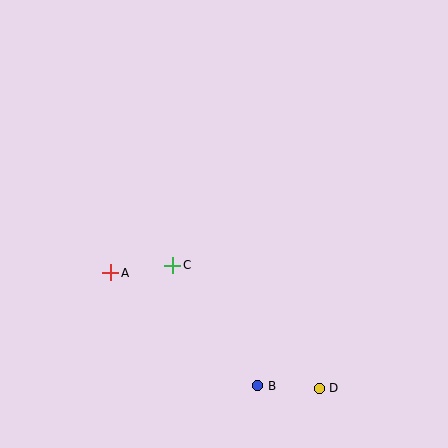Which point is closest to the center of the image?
Point C at (173, 265) is closest to the center.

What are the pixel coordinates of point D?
Point D is at (319, 388).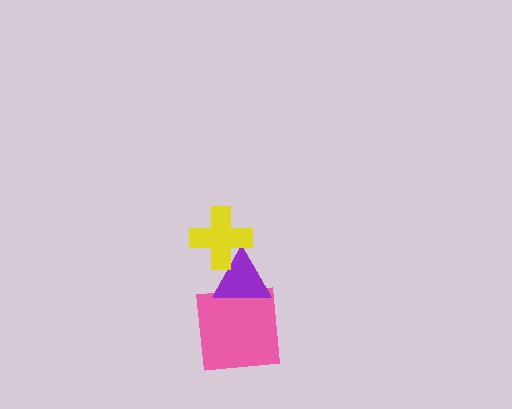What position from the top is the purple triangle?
The purple triangle is 2nd from the top.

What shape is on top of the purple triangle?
The yellow cross is on top of the purple triangle.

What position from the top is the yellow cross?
The yellow cross is 1st from the top.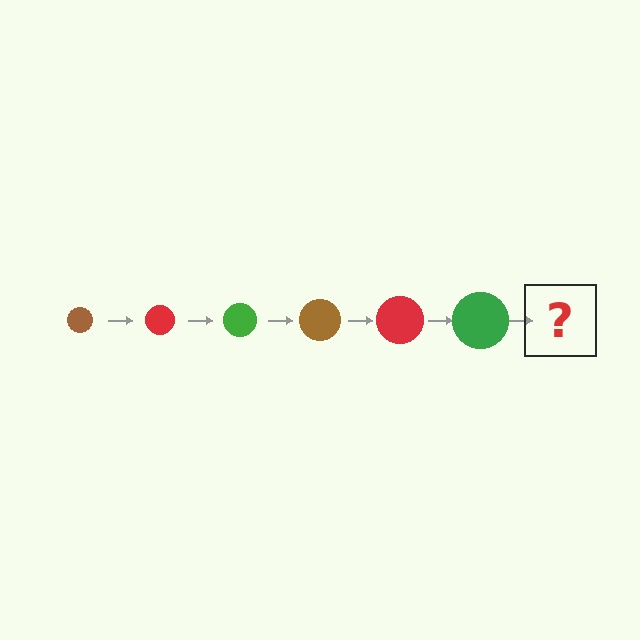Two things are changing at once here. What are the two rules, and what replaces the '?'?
The two rules are that the circle grows larger each step and the color cycles through brown, red, and green. The '?' should be a brown circle, larger than the previous one.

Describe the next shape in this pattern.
It should be a brown circle, larger than the previous one.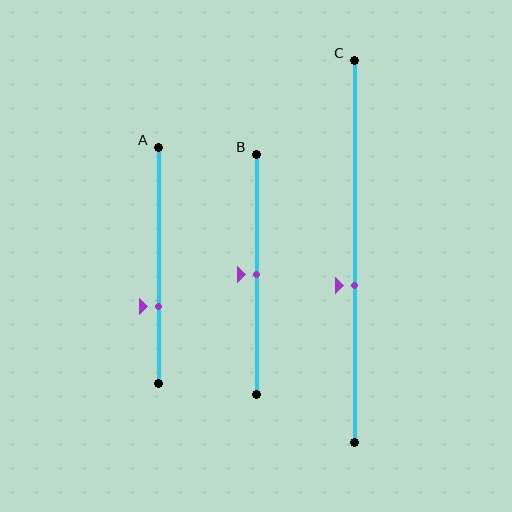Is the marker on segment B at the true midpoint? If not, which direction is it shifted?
Yes, the marker on segment B is at the true midpoint.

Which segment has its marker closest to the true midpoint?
Segment B has its marker closest to the true midpoint.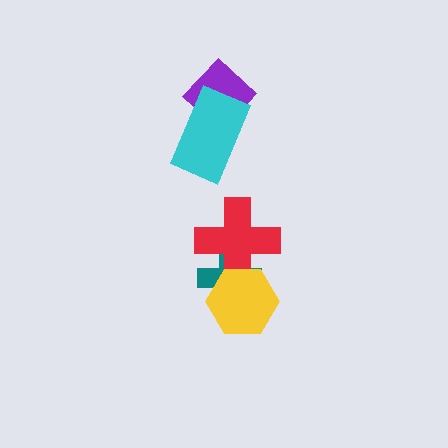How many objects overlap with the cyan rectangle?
1 object overlaps with the cyan rectangle.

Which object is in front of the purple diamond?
The cyan rectangle is in front of the purple diamond.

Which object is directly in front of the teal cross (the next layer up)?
The red cross is directly in front of the teal cross.